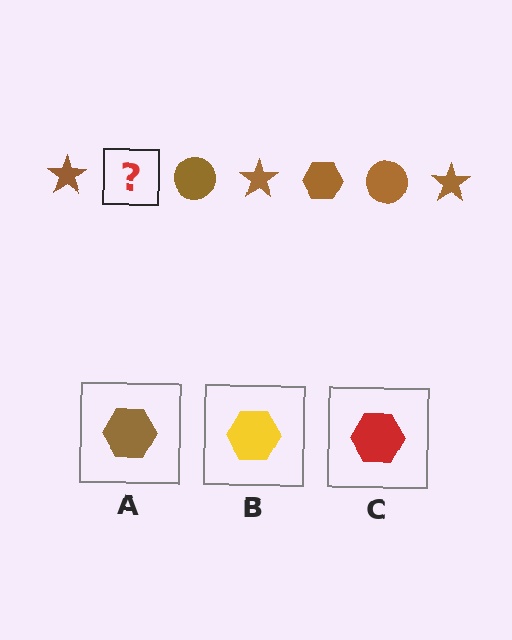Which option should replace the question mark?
Option A.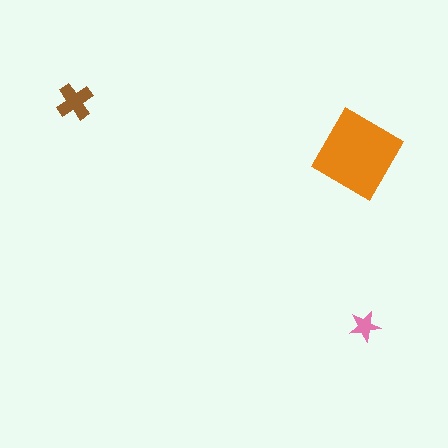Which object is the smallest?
The pink star.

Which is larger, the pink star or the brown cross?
The brown cross.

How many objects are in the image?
There are 3 objects in the image.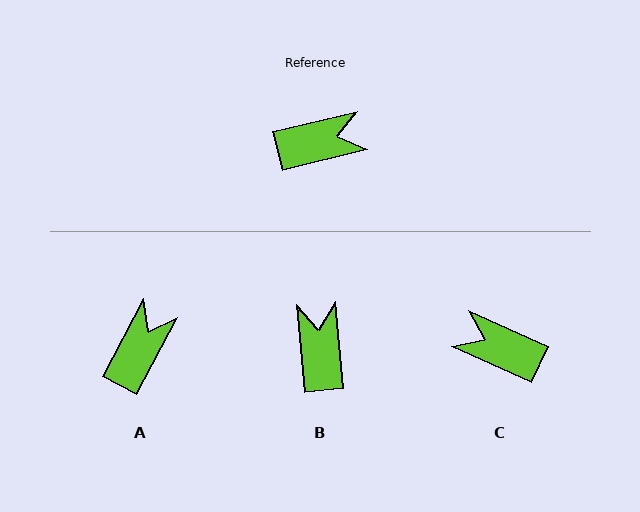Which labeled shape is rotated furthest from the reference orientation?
C, about 142 degrees away.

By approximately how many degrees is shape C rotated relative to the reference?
Approximately 142 degrees counter-clockwise.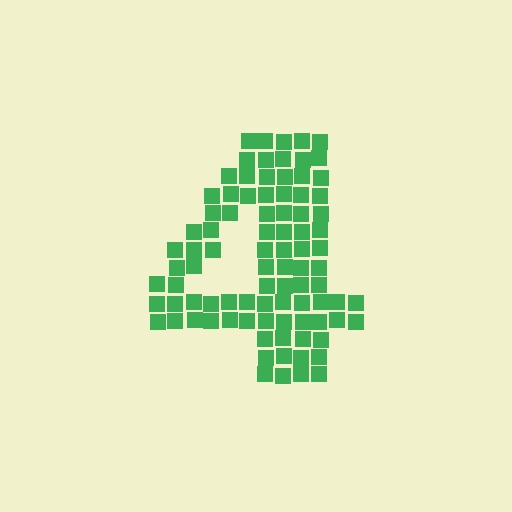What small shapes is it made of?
It is made of small squares.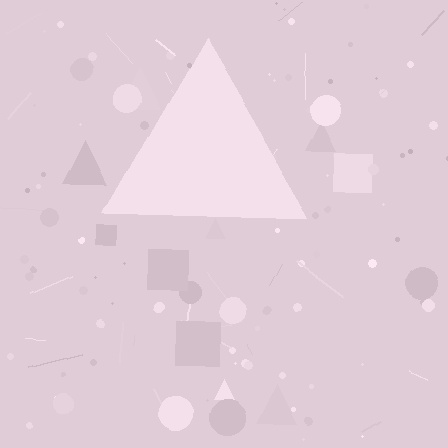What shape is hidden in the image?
A triangle is hidden in the image.